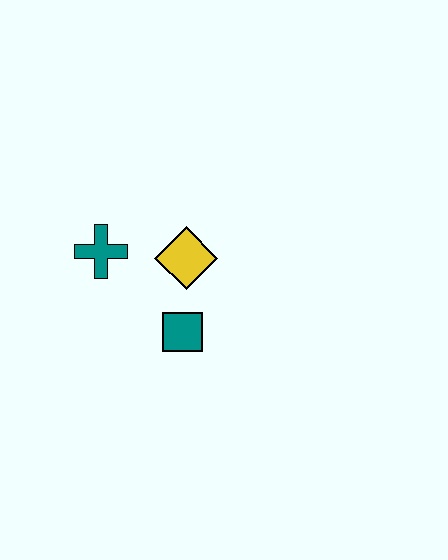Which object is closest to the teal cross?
The yellow diamond is closest to the teal cross.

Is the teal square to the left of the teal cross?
No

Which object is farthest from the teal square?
The teal cross is farthest from the teal square.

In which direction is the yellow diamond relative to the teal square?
The yellow diamond is above the teal square.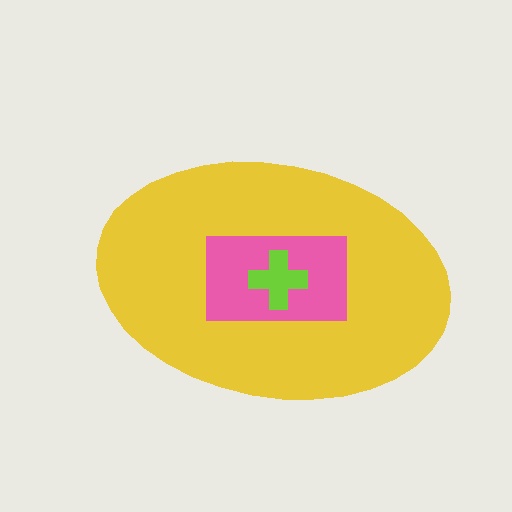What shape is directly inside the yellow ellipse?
The pink rectangle.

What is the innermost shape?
The lime cross.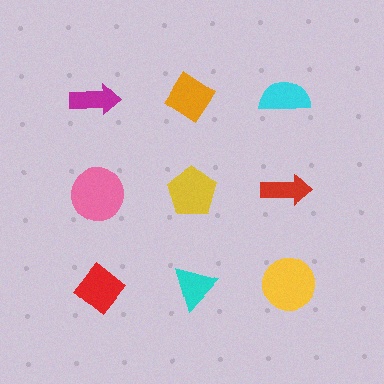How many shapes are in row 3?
3 shapes.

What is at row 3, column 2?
A cyan triangle.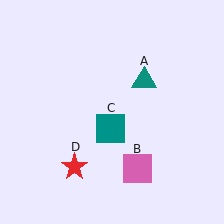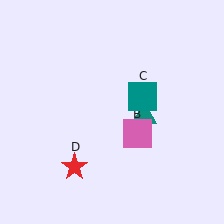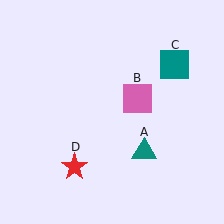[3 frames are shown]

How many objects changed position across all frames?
3 objects changed position: teal triangle (object A), pink square (object B), teal square (object C).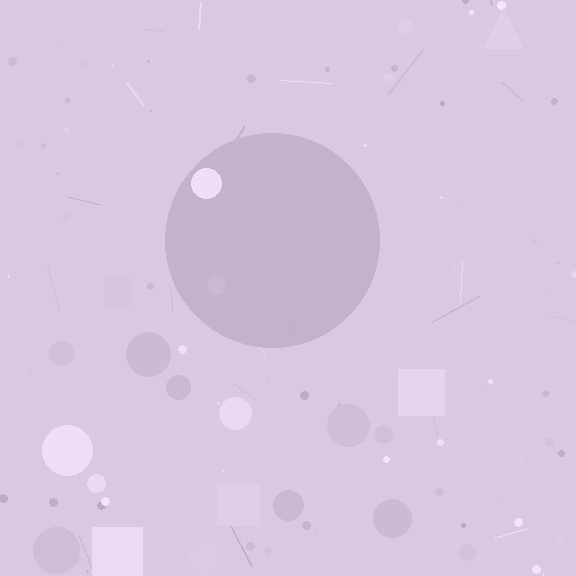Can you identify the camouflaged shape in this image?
The camouflaged shape is a circle.